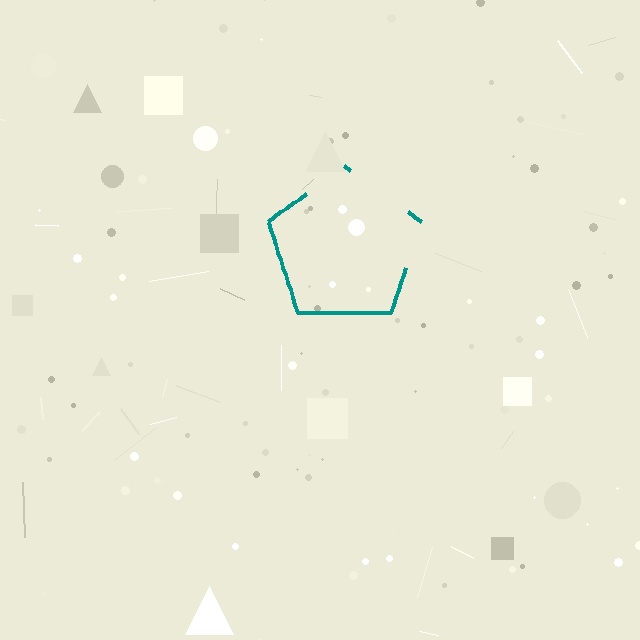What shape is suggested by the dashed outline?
The dashed outline suggests a pentagon.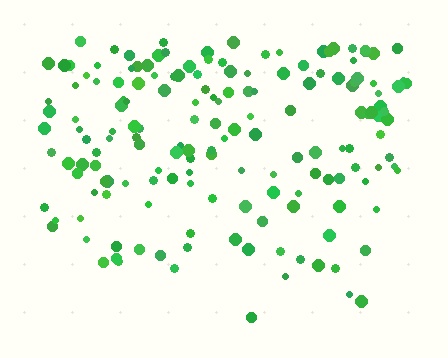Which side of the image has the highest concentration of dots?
The top.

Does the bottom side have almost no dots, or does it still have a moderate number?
Still a moderate number, just noticeably fewer than the top.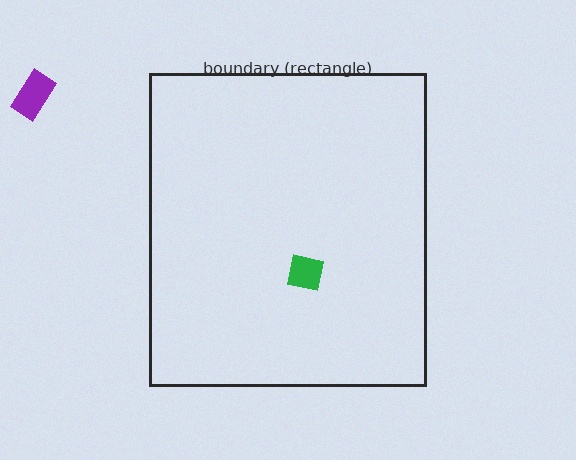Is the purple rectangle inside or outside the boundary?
Outside.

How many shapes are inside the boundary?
1 inside, 1 outside.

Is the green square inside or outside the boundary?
Inside.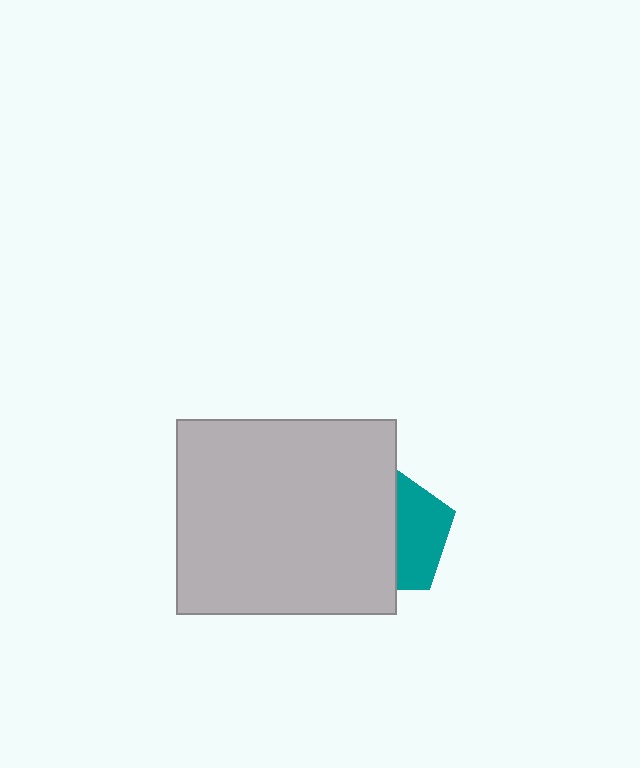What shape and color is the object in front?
The object in front is a light gray rectangle.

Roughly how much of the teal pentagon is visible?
A small part of it is visible (roughly 41%).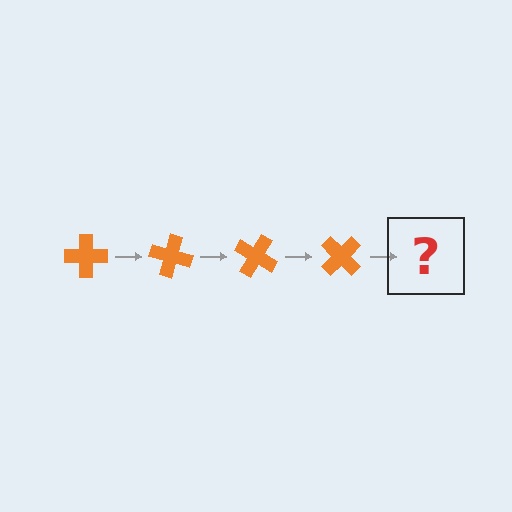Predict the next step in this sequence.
The next step is an orange cross rotated 60 degrees.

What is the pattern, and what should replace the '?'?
The pattern is that the cross rotates 15 degrees each step. The '?' should be an orange cross rotated 60 degrees.